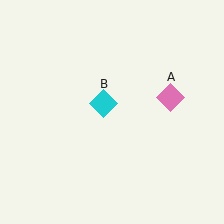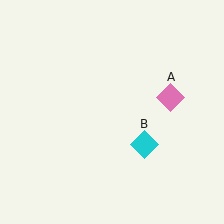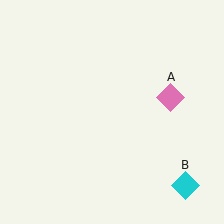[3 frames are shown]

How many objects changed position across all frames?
1 object changed position: cyan diamond (object B).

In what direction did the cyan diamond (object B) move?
The cyan diamond (object B) moved down and to the right.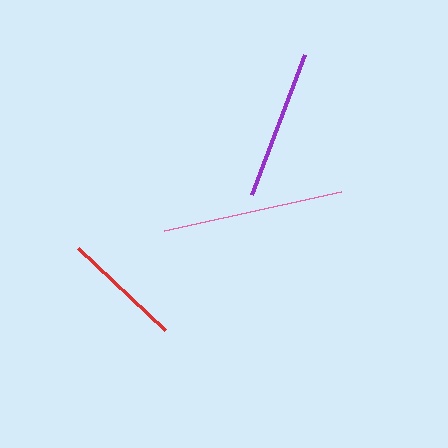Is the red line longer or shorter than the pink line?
The pink line is longer than the red line.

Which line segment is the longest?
The pink line is the longest at approximately 181 pixels.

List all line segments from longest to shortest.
From longest to shortest: pink, purple, red.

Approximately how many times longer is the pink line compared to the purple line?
The pink line is approximately 1.2 times the length of the purple line.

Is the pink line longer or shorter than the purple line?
The pink line is longer than the purple line.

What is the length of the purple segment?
The purple segment is approximately 150 pixels long.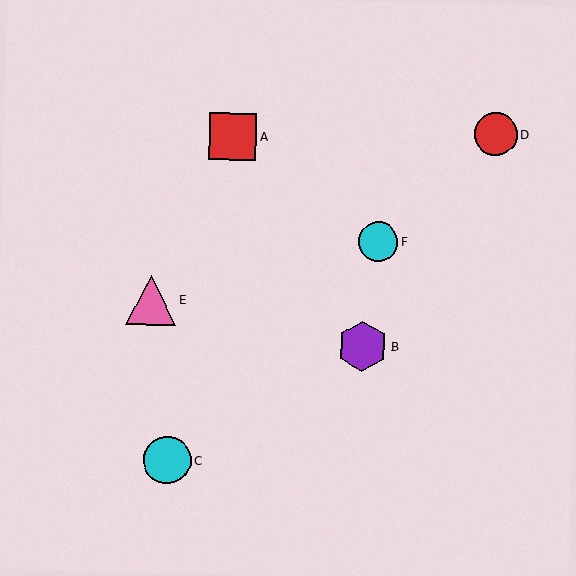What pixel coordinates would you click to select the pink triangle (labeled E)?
Click at (151, 300) to select the pink triangle E.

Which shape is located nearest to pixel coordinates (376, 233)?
The cyan circle (labeled F) at (378, 242) is nearest to that location.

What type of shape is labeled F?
Shape F is a cyan circle.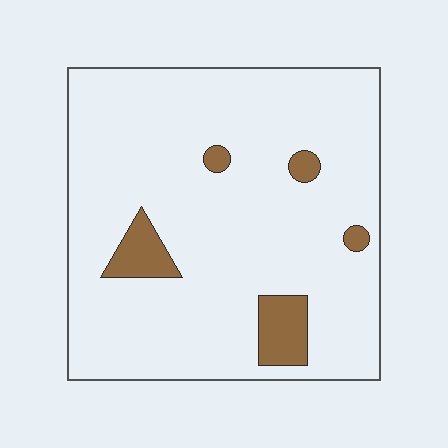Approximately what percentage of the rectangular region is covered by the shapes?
Approximately 10%.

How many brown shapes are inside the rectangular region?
5.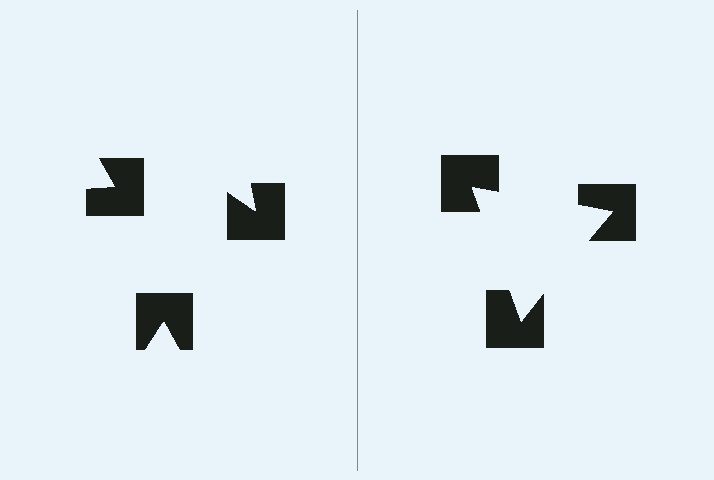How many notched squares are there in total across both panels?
6 — 3 on each side.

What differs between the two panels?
The notched squares are positioned identically on both sides; only the wedge orientations differ. On the right they align to a triangle; on the left they are misaligned.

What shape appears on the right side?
An illusory triangle.